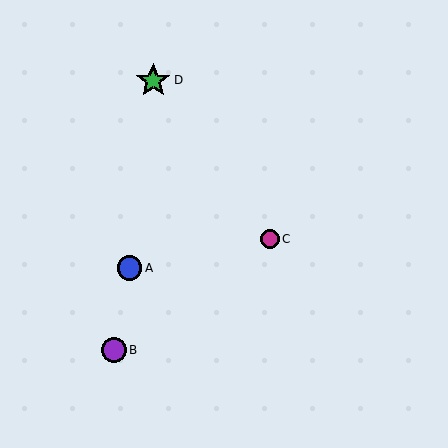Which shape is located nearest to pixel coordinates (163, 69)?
The green star (labeled D) at (153, 80) is nearest to that location.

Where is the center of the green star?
The center of the green star is at (153, 80).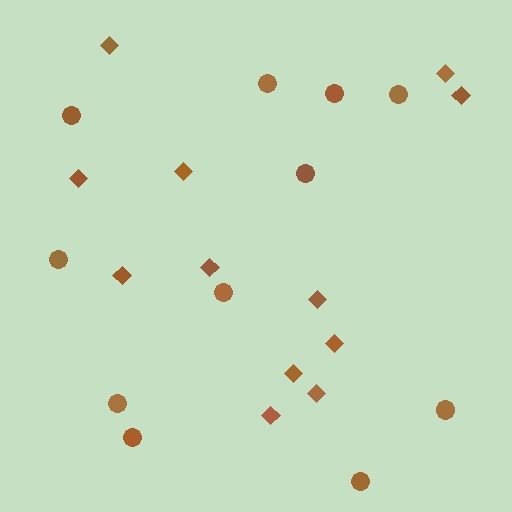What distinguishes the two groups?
There are 2 groups: one group of diamonds (12) and one group of circles (11).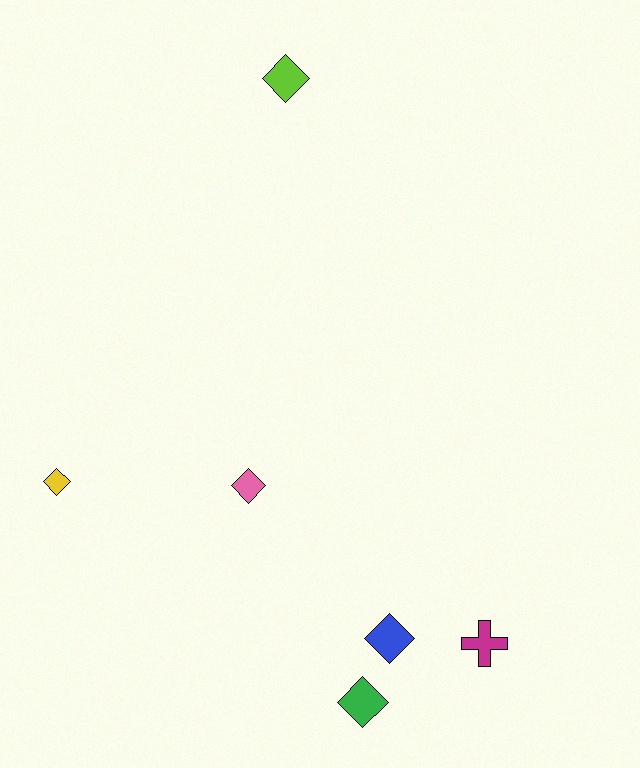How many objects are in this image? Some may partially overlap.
There are 6 objects.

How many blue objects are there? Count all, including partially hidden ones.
There is 1 blue object.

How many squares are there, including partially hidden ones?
There are no squares.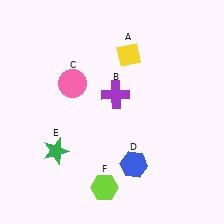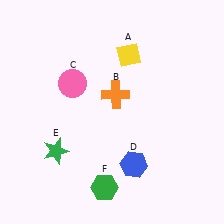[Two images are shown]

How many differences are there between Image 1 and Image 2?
There are 2 differences between the two images.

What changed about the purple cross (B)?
In Image 1, B is purple. In Image 2, it changed to orange.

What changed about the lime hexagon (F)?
In Image 1, F is lime. In Image 2, it changed to green.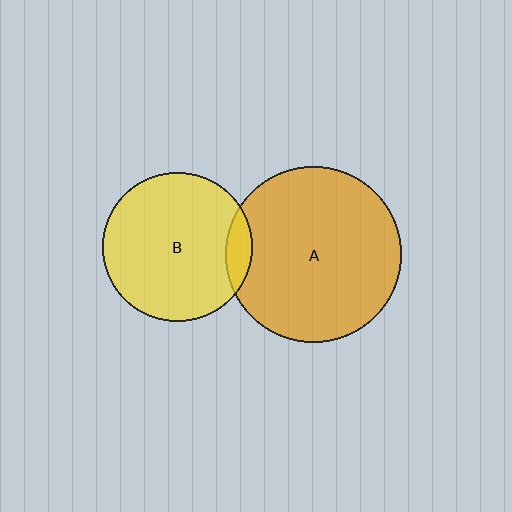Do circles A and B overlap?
Yes.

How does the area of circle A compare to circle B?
Approximately 1.4 times.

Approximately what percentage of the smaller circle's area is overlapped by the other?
Approximately 10%.